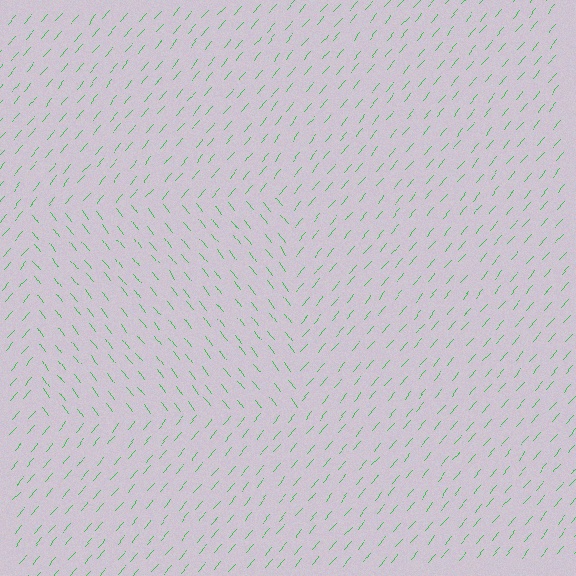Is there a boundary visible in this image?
Yes, there is a texture boundary formed by a change in line orientation.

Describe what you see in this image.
The image is filled with small green line segments. A rectangle region in the image has lines oriented differently from the surrounding lines, creating a visible texture boundary.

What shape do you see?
I see a rectangle.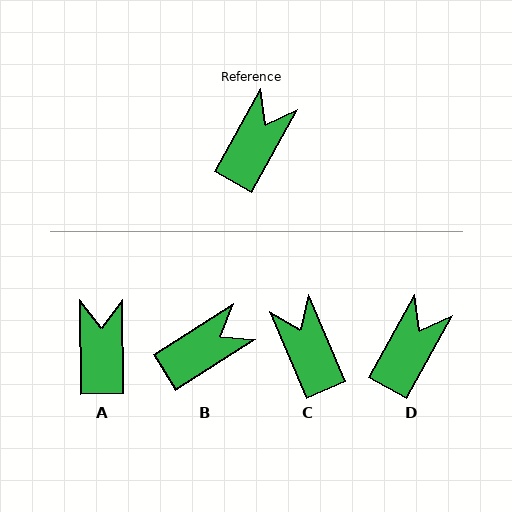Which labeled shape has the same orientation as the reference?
D.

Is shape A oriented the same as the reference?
No, it is off by about 30 degrees.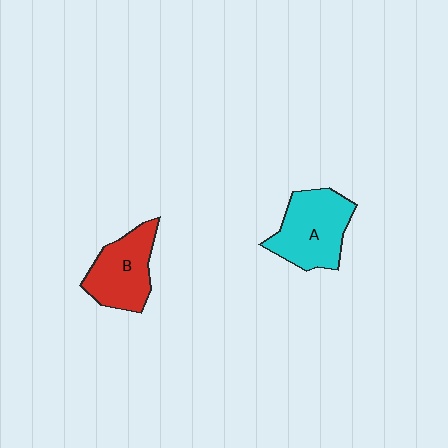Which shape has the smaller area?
Shape B (red).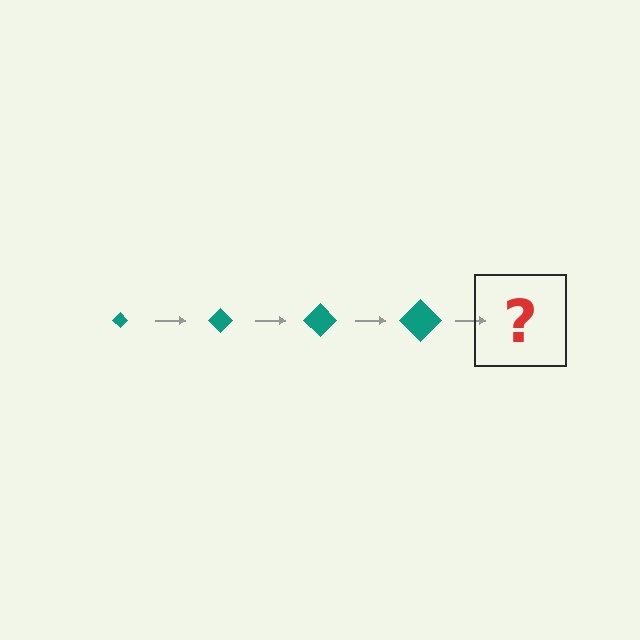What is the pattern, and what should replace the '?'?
The pattern is that the diamond gets progressively larger each step. The '?' should be a teal diamond, larger than the previous one.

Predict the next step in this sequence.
The next step is a teal diamond, larger than the previous one.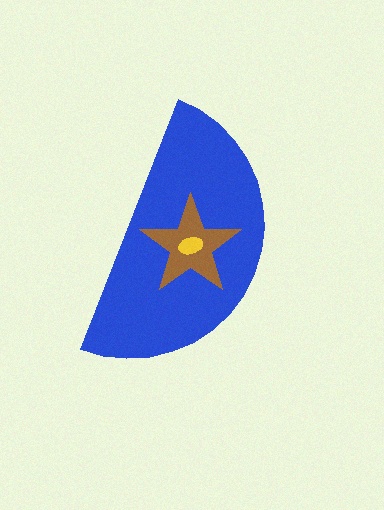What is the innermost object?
The yellow ellipse.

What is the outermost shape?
The blue semicircle.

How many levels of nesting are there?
3.